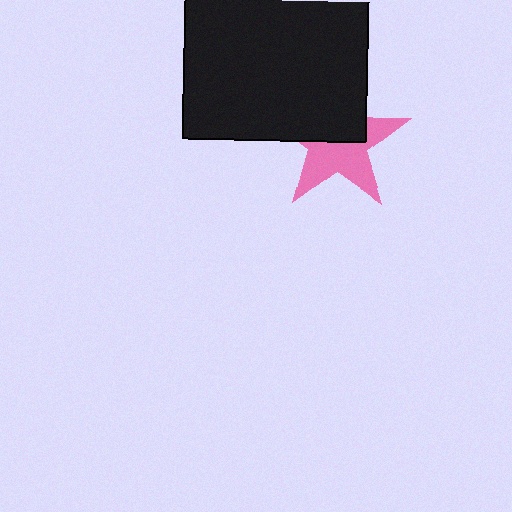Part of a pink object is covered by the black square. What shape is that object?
It is a star.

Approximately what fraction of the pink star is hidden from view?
Roughly 46% of the pink star is hidden behind the black square.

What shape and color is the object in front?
The object in front is a black square.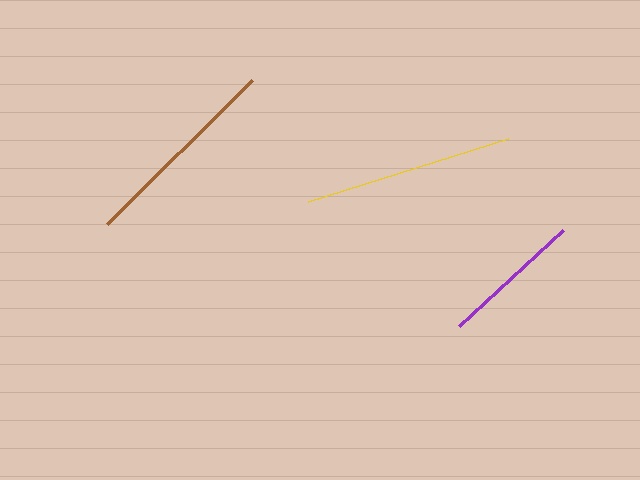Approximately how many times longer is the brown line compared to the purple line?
The brown line is approximately 1.4 times the length of the purple line.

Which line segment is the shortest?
The purple line is the shortest at approximately 141 pixels.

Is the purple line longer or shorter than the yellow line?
The yellow line is longer than the purple line.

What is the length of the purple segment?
The purple segment is approximately 141 pixels long.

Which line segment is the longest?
The yellow line is the longest at approximately 209 pixels.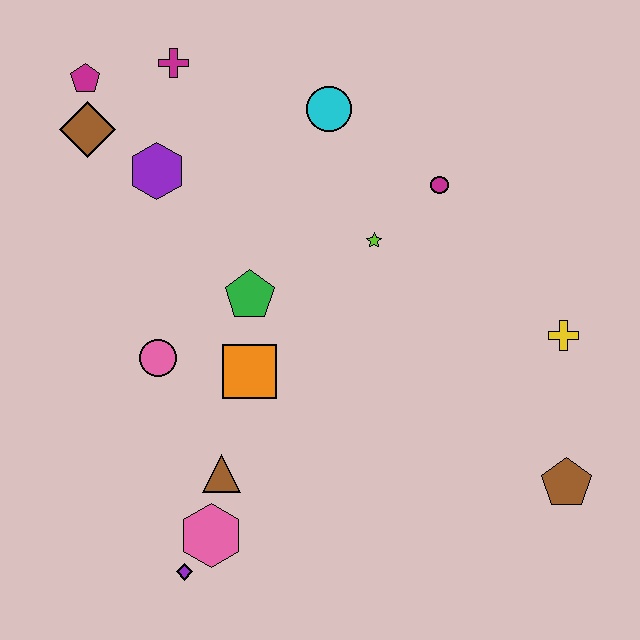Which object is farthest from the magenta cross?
The brown pentagon is farthest from the magenta cross.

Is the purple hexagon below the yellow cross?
No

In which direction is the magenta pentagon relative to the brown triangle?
The magenta pentagon is above the brown triangle.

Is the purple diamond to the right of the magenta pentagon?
Yes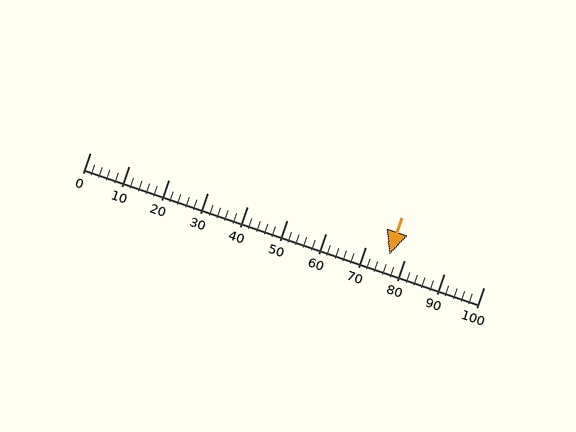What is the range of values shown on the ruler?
The ruler shows values from 0 to 100.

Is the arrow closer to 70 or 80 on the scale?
The arrow is closer to 80.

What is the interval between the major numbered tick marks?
The major tick marks are spaced 10 units apart.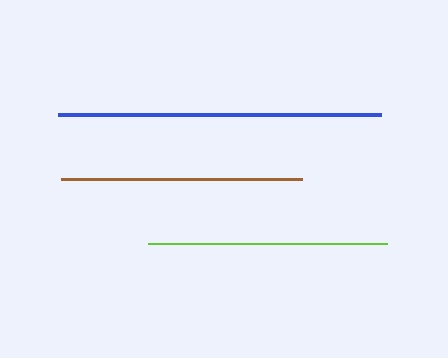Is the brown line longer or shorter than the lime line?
The brown line is longer than the lime line.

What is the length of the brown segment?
The brown segment is approximately 241 pixels long.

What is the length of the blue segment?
The blue segment is approximately 323 pixels long.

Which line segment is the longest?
The blue line is the longest at approximately 323 pixels.